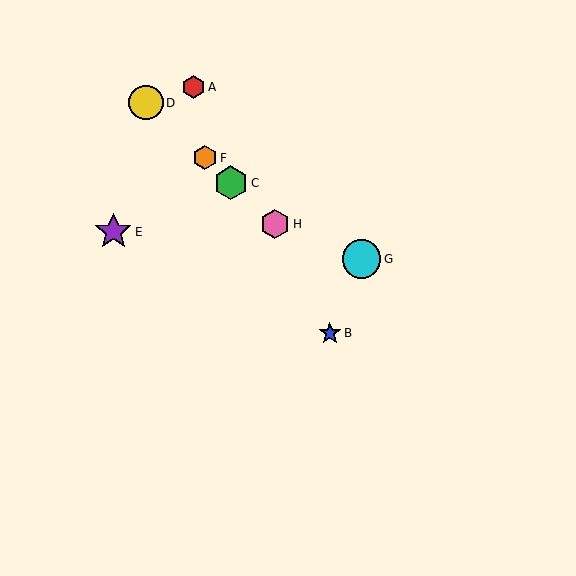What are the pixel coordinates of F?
Object F is at (205, 158).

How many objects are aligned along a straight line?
4 objects (C, D, F, H) are aligned along a straight line.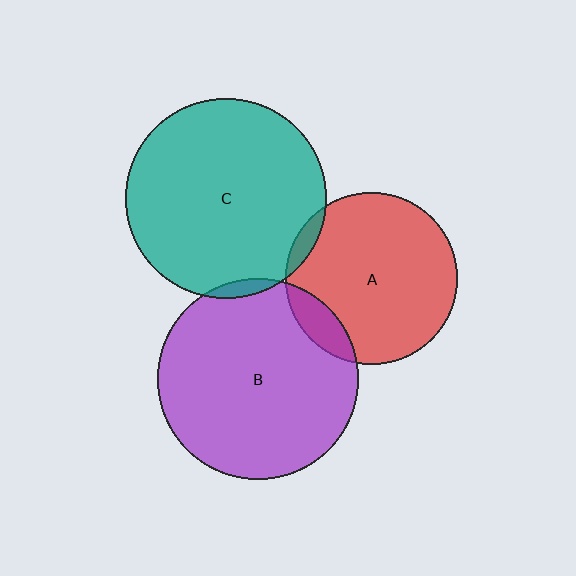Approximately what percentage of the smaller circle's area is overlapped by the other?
Approximately 10%.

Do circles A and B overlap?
Yes.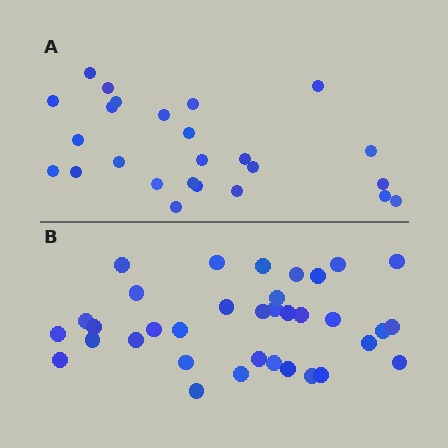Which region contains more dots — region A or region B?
Region B (the bottom region) has more dots.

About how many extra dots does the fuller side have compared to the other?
Region B has roughly 10 or so more dots than region A.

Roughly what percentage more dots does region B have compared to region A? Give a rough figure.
About 40% more.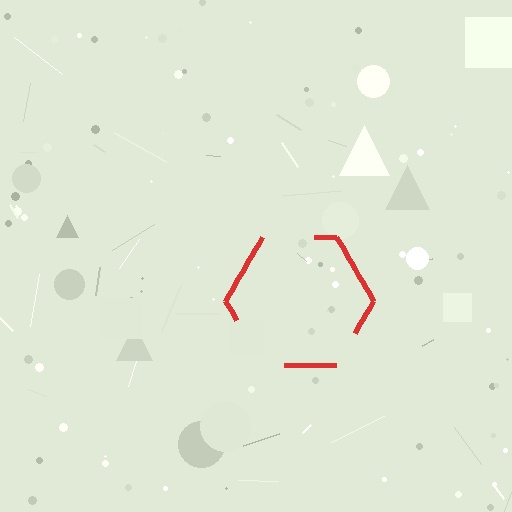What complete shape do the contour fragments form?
The contour fragments form a hexagon.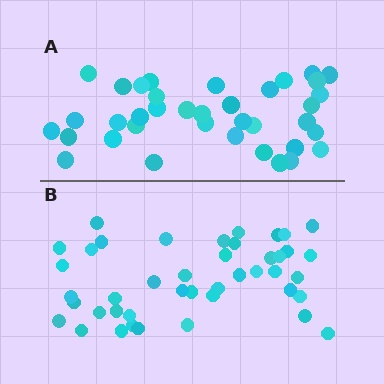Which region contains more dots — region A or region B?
Region B (the bottom region) has more dots.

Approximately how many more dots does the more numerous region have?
Region B has about 6 more dots than region A.